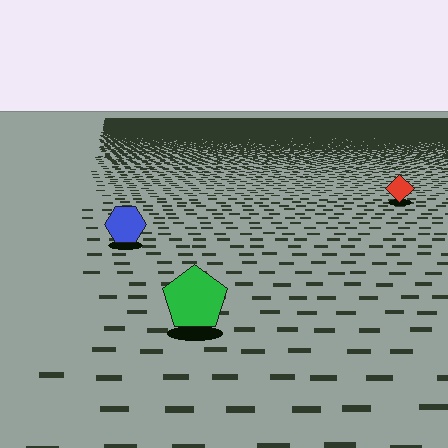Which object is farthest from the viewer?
The red diamond is farthest from the viewer. It appears smaller and the ground texture around it is denser.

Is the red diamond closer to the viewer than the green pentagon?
No. The green pentagon is closer — you can tell from the texture gradient: the ground texture is coarser near it.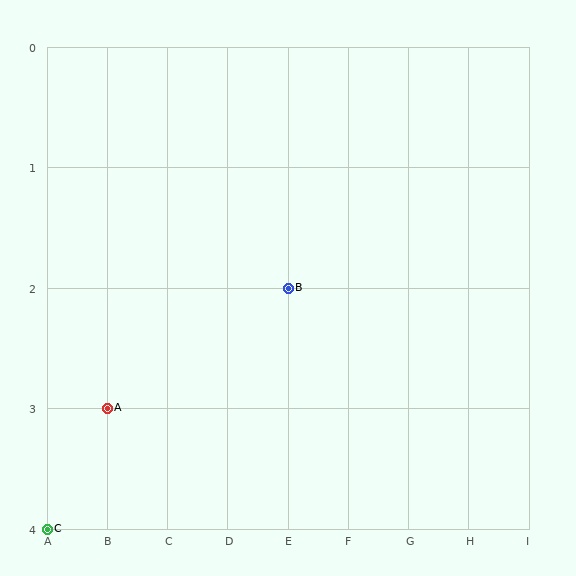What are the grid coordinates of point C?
Point C is at grid coordinates (A, 4).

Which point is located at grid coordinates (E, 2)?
Point B is at (E, 2).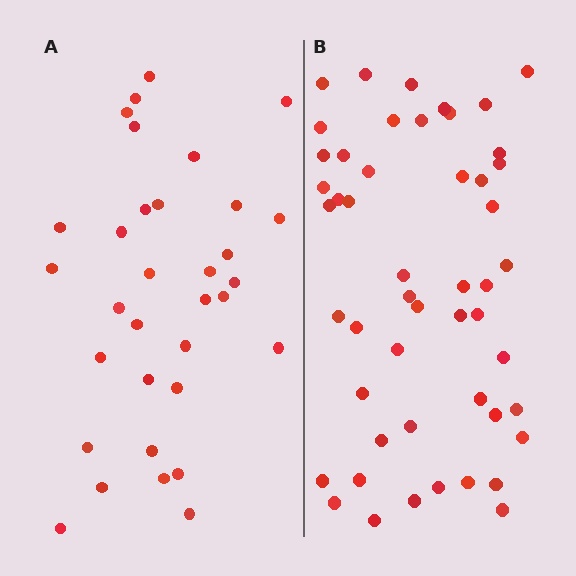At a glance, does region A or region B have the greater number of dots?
Region B (the right region) has more dots.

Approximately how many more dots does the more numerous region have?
Region B has approximately 15 more dots than region A.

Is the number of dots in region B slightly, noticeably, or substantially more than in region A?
Region B has substantially more. The ratio is roughly 1.5 to 1.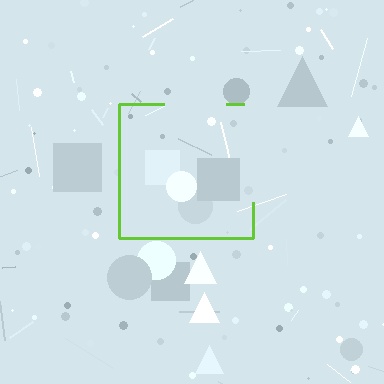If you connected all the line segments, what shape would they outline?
They would outline a square.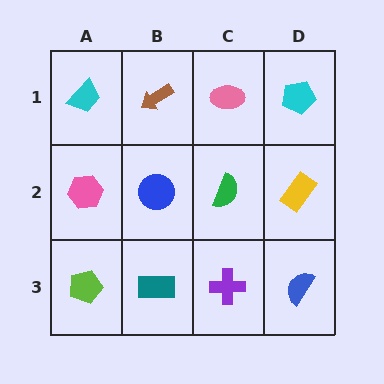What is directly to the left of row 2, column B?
A pink hexagon.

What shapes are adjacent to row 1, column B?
A blue circle (row 2, column B), a cyan trapezoid (row 1, column A), a pink ellipse (row 1, column C).